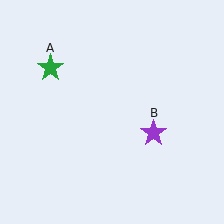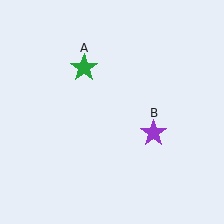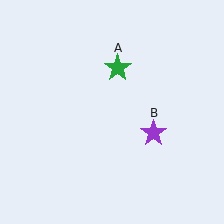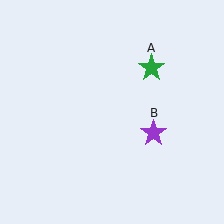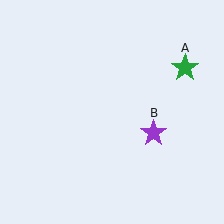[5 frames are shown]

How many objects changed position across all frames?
1 object changed position: green star (object A).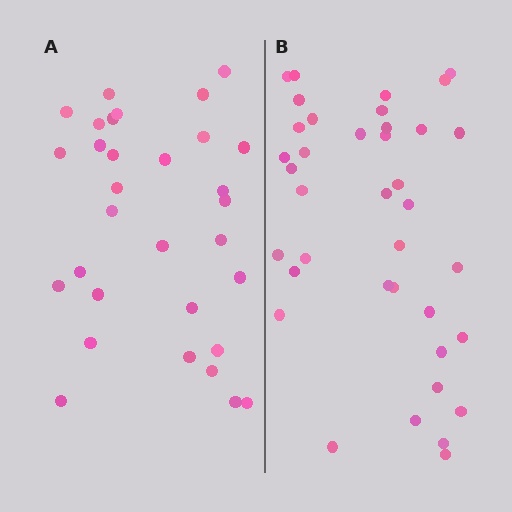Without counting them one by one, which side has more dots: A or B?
Region B (the right region) has more dots.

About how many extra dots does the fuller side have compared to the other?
Region B has roughly 8 or so more dots than region A.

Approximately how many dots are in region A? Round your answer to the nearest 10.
About 30 dots. (The exact count is 31, which rounds to 30.)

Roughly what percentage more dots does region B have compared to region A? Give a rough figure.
About 25% more.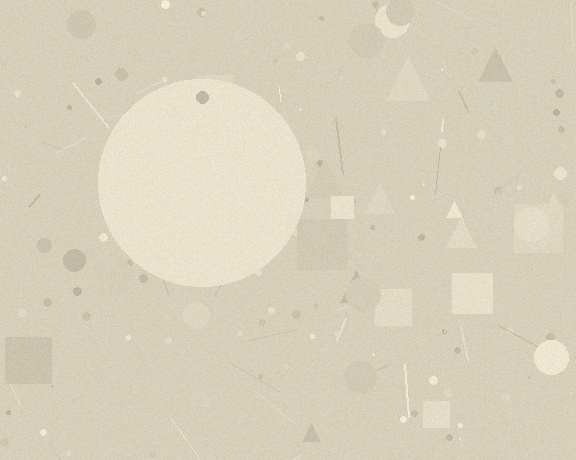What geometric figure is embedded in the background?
A circle is embedded in the background.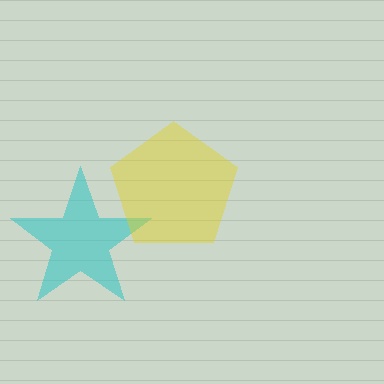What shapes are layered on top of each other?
The layered shapes are: a cyan star, a yellow pentagon.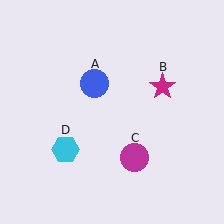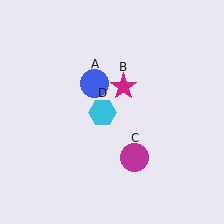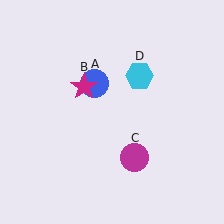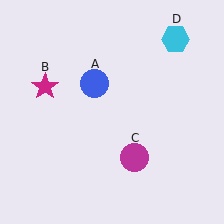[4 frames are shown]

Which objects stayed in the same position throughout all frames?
Blue circle (object A) and magenta circle (object C) remained stationary.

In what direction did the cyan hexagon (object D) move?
The cyan hexagon (object D) moved up and to the right.